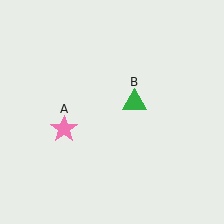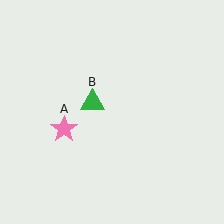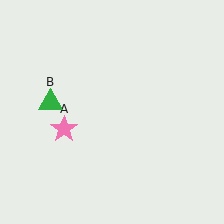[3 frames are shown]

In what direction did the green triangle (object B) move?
The green triangle (object B) moved left.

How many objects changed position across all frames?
1 object changed position: green triangle (object B).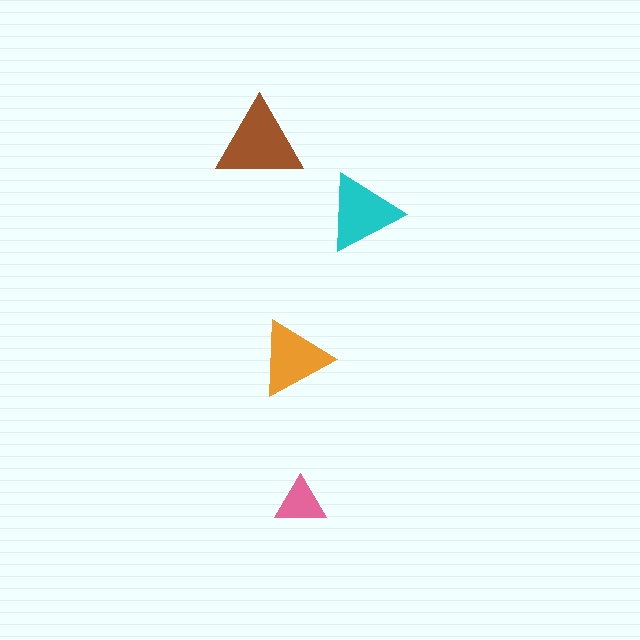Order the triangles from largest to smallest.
the brown one, the cyan one, the orange one, the pink one.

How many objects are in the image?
There are 4 objects in the image.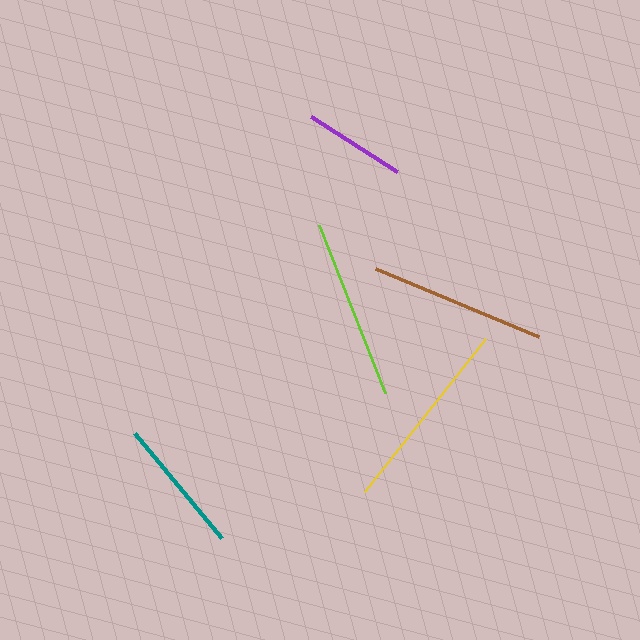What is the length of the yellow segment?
The yellow segment is approximately 195 pixels long.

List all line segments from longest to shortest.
From longest to shortest: yellow, lime, brown, teal, purple.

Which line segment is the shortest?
The purple line is the shortest at approximately 103 pixels.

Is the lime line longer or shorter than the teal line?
The lime line is longer than the teal line.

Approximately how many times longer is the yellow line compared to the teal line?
The yellow line is approximately 1.4 times the length of the teal line.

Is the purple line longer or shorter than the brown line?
The brown line is longer than the purple line.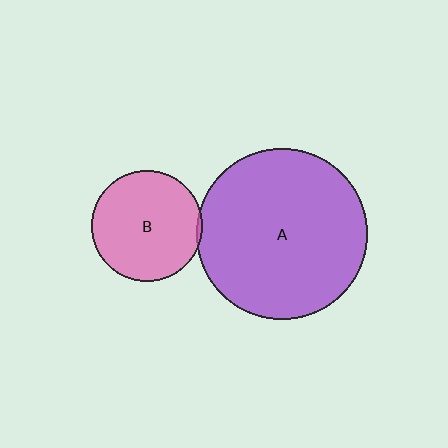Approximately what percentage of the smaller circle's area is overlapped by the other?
Approximately 5%.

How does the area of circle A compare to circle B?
Approximately 2.4 times.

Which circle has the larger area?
Circle A (purple).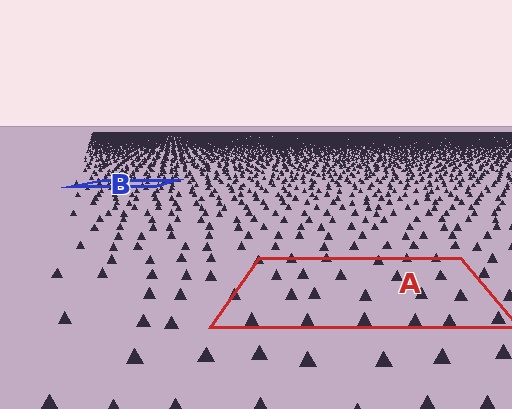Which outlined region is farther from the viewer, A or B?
Region B is farther from the viewer — the texture elements inside it appear smaller and more densely packed.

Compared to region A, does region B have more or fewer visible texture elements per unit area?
Region B has more texture elements per unit area — they are packed more densely because it is farther away.